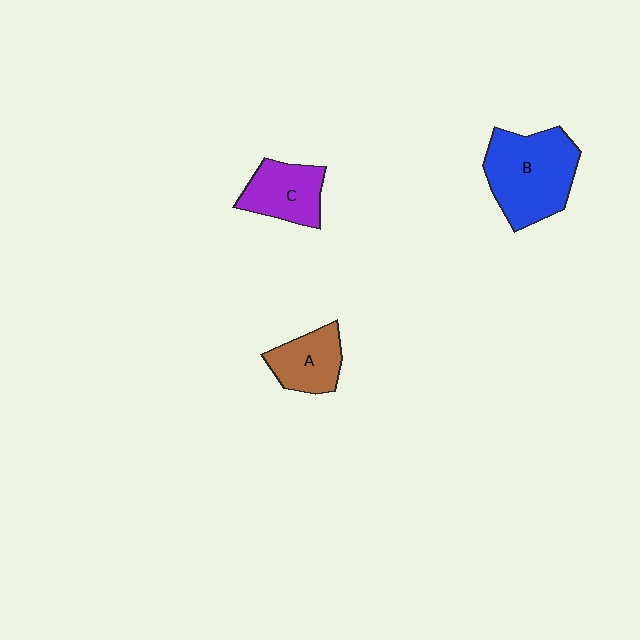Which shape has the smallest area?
Shape A (brown).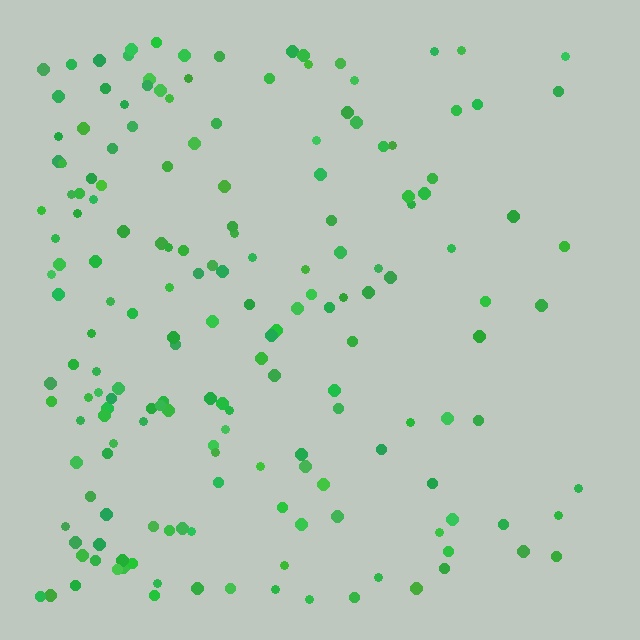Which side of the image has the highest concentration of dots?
The left.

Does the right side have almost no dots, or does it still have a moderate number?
Still a moderate number, just noticeably fewer than the left.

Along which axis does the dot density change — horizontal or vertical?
Horizontal.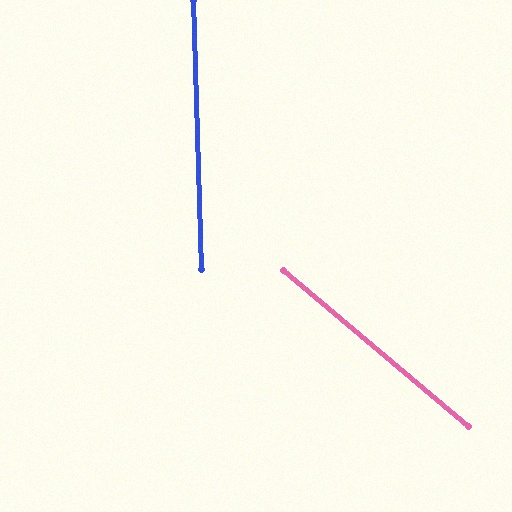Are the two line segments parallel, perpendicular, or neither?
Neither parallel nor perpendicular — they differ by about 48°.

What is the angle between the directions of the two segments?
Approximately 48 degrees.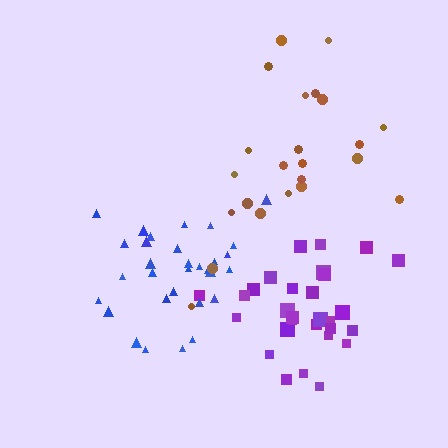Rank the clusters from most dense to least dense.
purple, blue, brown.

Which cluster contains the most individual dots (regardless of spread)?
Blue (32).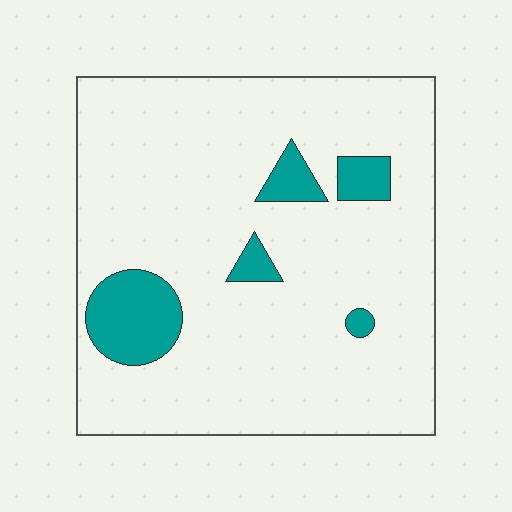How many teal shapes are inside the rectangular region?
5.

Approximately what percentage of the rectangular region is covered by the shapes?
Approximately 10%.